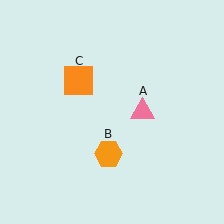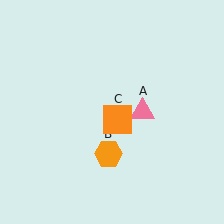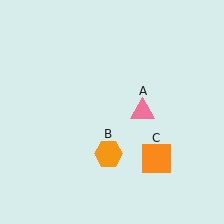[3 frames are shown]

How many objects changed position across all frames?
1 object changed position: orange square (object C).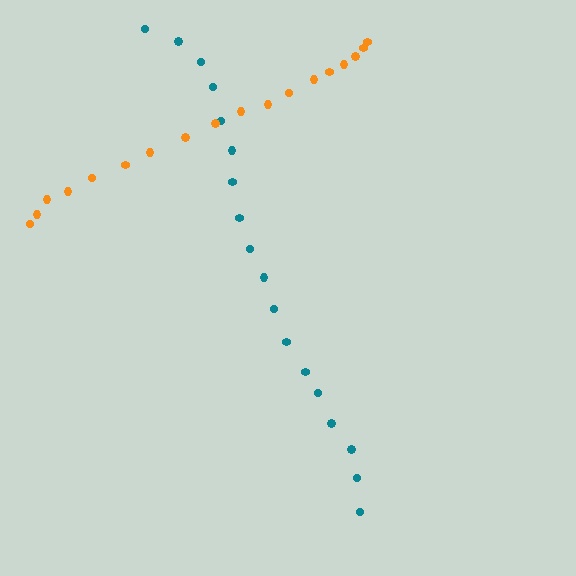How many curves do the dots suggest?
There are 2 distinct paths.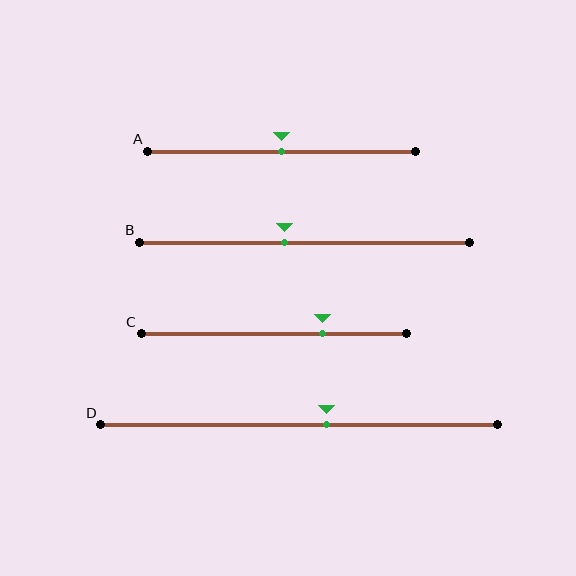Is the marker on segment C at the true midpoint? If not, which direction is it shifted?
No, the marker on segment C is shifted to the right by about 19% of the segment length.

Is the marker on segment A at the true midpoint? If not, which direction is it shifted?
Yes, the marker on segment A is at the true midpoint.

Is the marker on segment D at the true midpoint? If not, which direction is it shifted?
No, the marker on segment D is shifted to the right by about 7% of the segment length.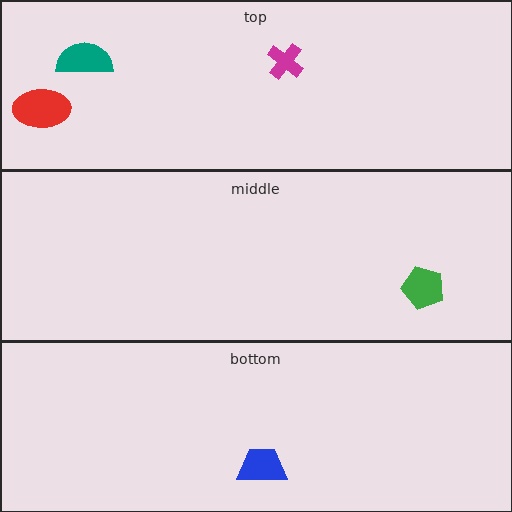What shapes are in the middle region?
The green pentagon.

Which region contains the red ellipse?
The top region.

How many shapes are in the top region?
3.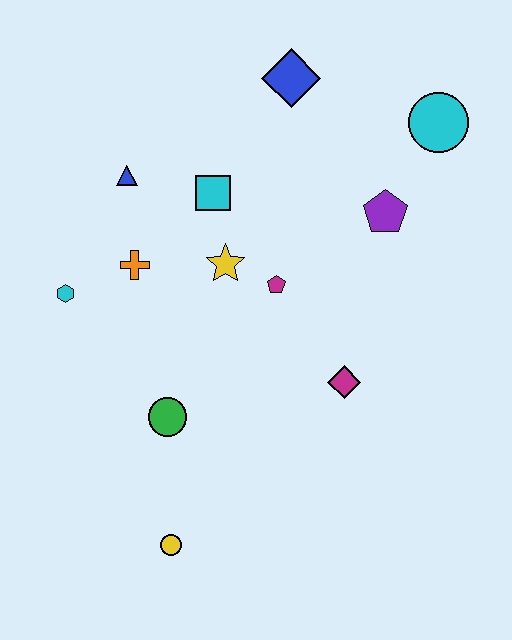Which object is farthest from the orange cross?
The cyan circle is farthest from the orange cross.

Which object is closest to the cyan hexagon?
The orange cross is closest to the cyan hexagon.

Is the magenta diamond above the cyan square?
No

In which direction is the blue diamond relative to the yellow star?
The blue diamond is above the yellow star.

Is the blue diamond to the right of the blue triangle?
Yes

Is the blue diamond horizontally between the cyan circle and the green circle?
Yes